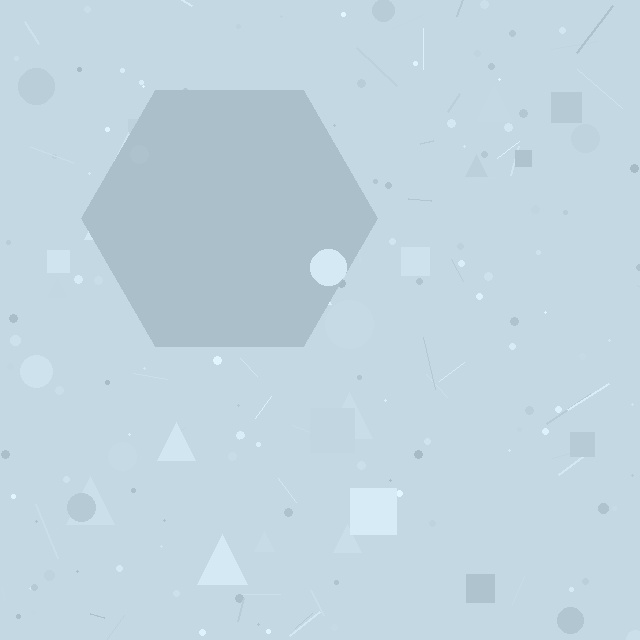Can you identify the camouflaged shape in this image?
The camouflaged shape is a hexagon.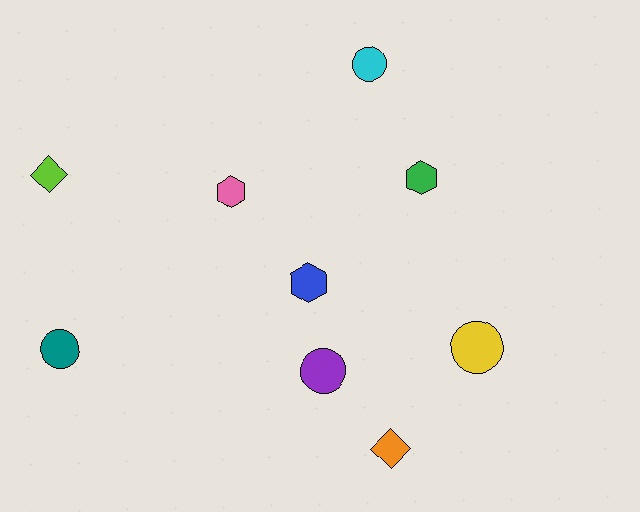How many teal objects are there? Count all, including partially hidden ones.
There is 1 teal object.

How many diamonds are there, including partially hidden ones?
There are 2 diamonds.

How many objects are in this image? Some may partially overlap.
There are 9 objects.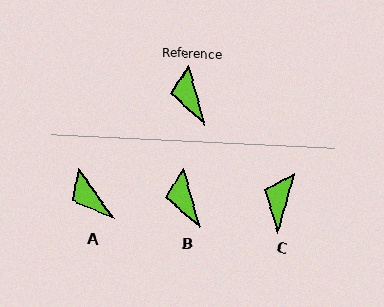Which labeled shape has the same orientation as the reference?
B.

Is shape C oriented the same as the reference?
No, it is off by about 32 degrees.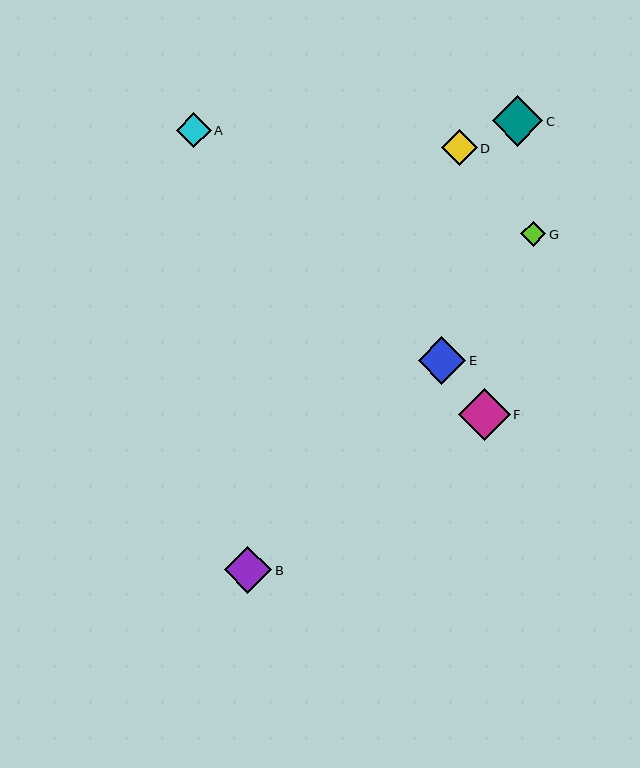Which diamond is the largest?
Diamond F is the largest with a size of approximately 52 pixels.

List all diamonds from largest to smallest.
From largest to smallest: F, C, E, B, D, A, G.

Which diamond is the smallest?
Diamond G is the smallest with a size of approximately 25 pixels.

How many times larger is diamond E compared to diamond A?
Diamond E is approximately 1.4 times the size of diamond A.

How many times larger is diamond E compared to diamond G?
Diamond E is approximately 1.9 times the size of diamond G.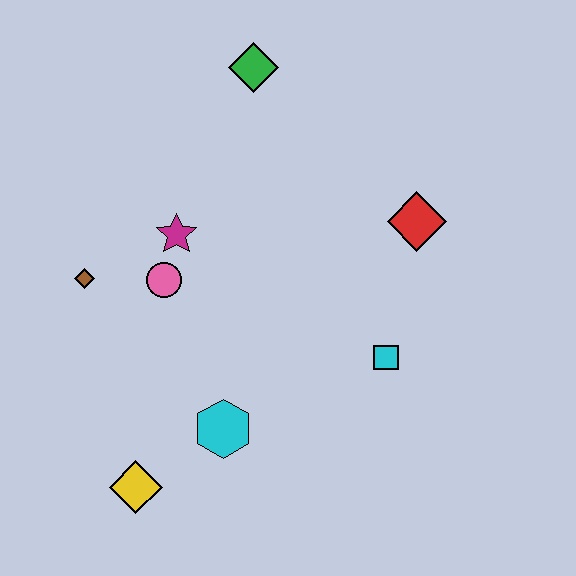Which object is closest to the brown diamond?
The pink circle is closest to the brown diamond.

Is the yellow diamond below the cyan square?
Yes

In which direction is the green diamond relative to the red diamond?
The green diamond is to the left of the red diamond.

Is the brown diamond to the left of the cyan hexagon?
Yes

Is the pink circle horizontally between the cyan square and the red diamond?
No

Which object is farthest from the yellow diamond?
The green diamond is farthest from the yellow diamond.